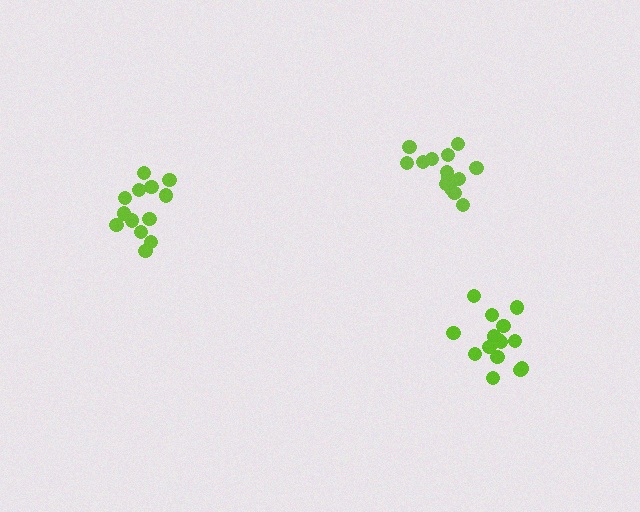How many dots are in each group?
Group 1: 14 dots, Group 2: 13 dots, Group 3: 15 dots (42 total).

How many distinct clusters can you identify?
There are 3 distinct clusters.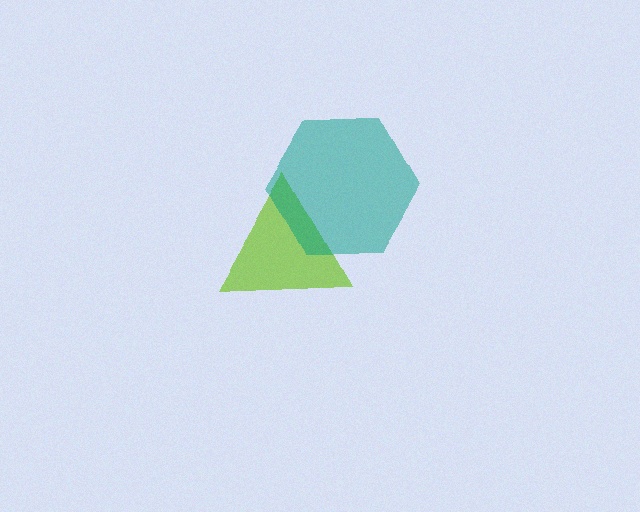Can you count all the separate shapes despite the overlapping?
Yes, there are 2 separate shapes.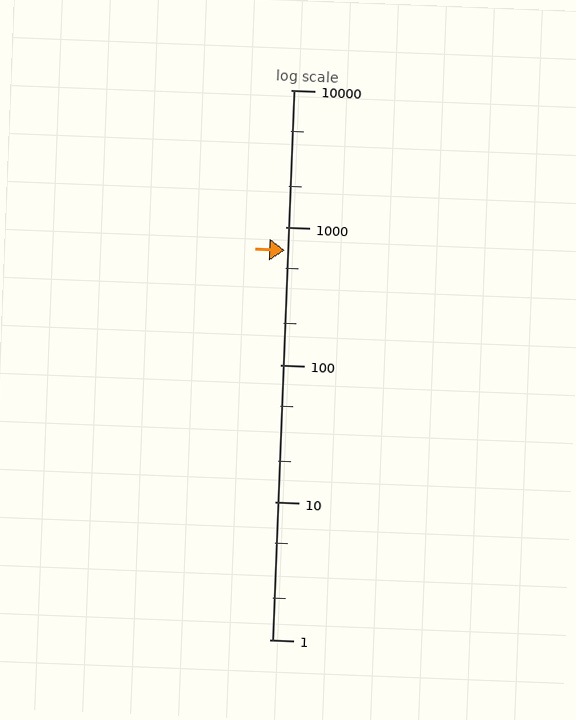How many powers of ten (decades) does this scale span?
The scale spans 4 decades, from 1 to 10000.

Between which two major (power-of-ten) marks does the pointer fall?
The pointer is between 100 and 1000.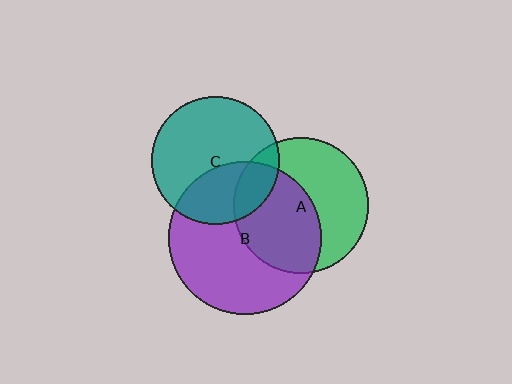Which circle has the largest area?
Circle B (purple).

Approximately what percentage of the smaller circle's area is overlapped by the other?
Approximately 35%.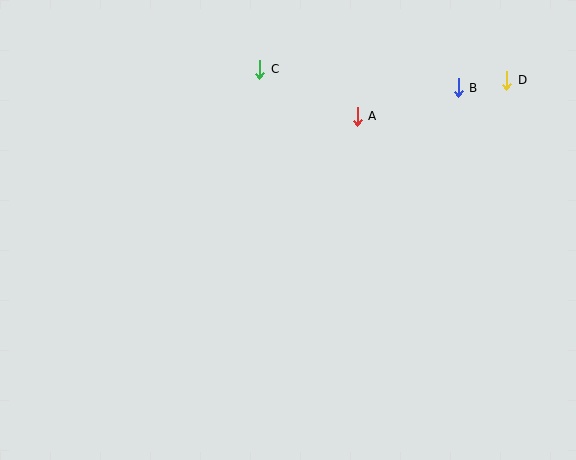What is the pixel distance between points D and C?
The distance between D and C is 248 pixels.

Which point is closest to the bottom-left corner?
Point C is closest to the bottom-left corner.